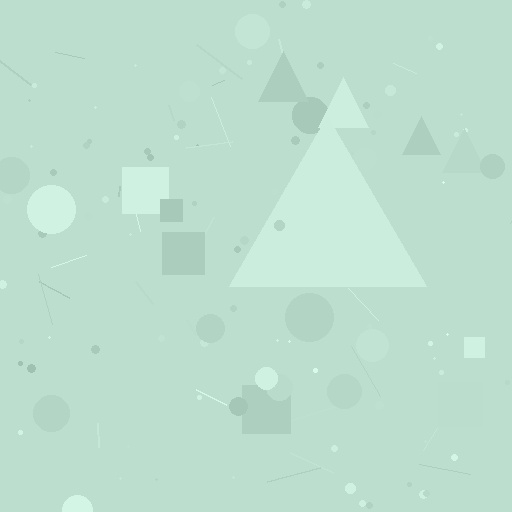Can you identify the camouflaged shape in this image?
The camouflaged shape is a triangle.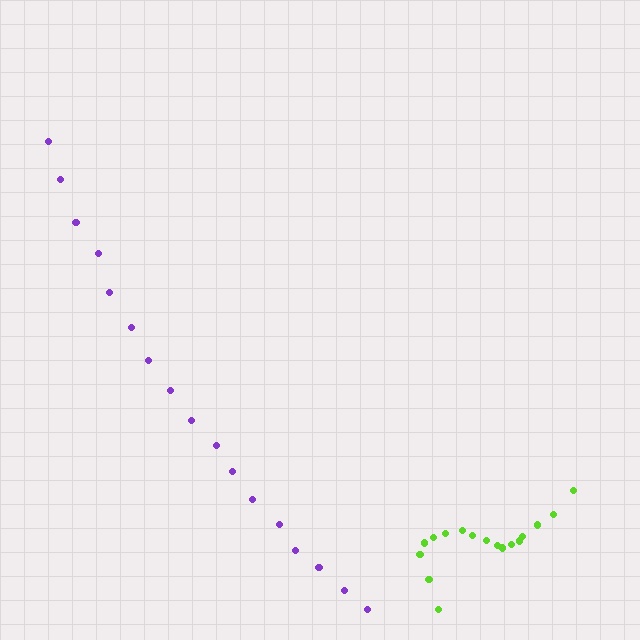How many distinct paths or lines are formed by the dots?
There are 2 distinct paths.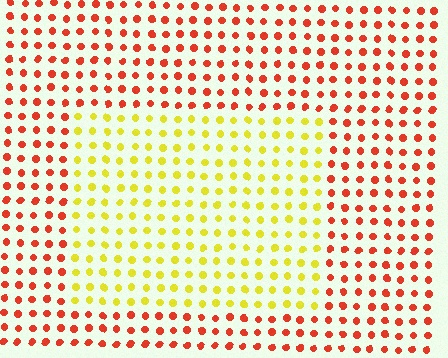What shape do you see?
I see a rectangle.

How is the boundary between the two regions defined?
The boundary is defined purely by a slight shift in hue (about 55 degrees). Spacing, size, and orientation are identical on both sides.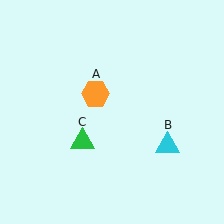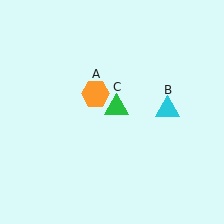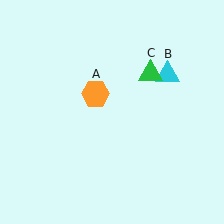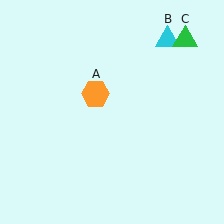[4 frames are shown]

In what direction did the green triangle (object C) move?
The green triangle (object C) moved up and to the right.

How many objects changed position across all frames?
2 objects changed position: cyan triangle (object B), green triangle (object C).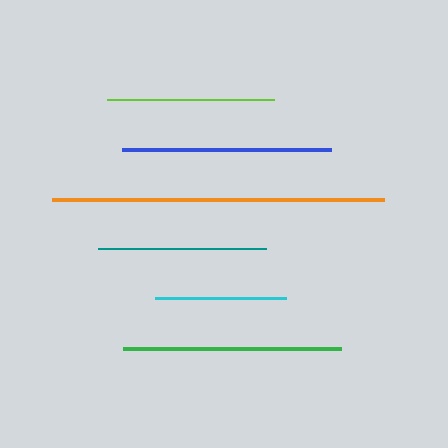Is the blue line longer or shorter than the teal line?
The blue line is longer than the teal line.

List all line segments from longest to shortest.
From longest to shortest: orange, green, blue, teal, lime, cyan.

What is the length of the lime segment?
The lime segment is approximately 167 pixels long.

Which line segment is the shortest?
The cyan line is the shortest at approximately 132 pixels.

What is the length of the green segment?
The green segment is approximately 218 pixels long.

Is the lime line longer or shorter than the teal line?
The teal line is longer than the lime line.